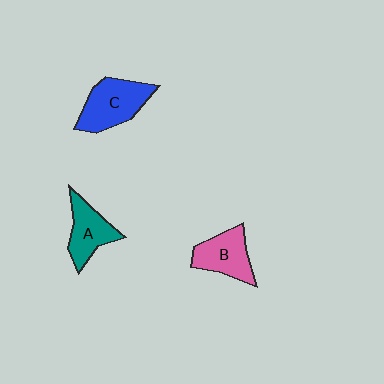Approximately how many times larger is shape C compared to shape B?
Approximately 1.2 times.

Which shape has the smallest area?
Shape A (teal).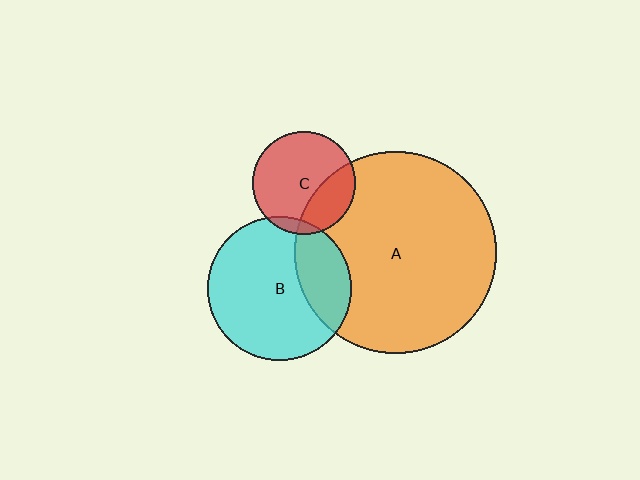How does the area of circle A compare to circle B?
Approximately 2.0 times.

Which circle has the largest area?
Circle A (orange).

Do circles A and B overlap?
Yes.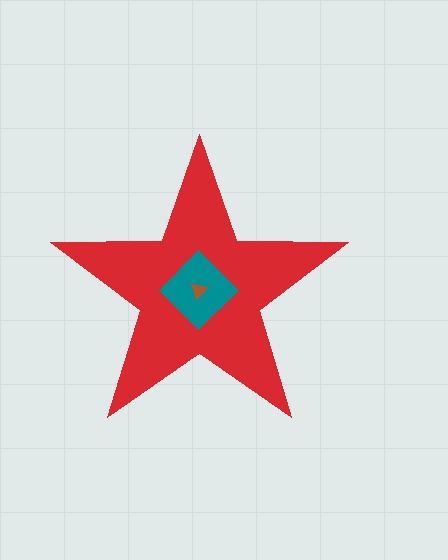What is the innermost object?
The brown triangle.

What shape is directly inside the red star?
The teal diamond.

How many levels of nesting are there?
3.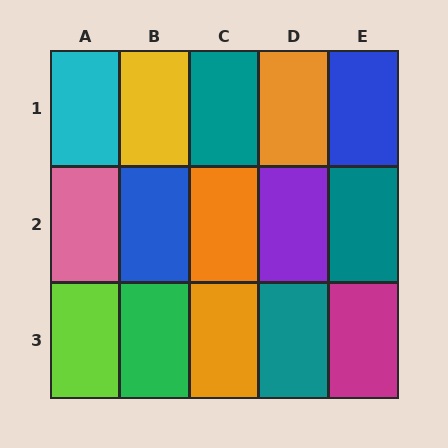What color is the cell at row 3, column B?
Green.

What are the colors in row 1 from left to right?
Cyan, yellow, teal, orange, blue.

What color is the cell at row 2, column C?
Orange.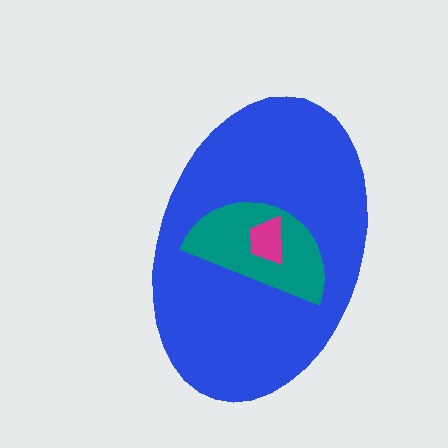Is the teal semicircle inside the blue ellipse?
Yes.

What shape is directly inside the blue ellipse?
The teal semicircle.